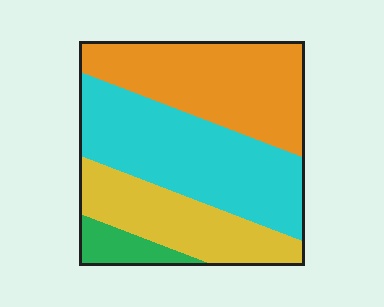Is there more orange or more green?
Orange.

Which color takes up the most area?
Cyan, at roughly 35%.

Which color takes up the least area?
Green, at roughly 5%.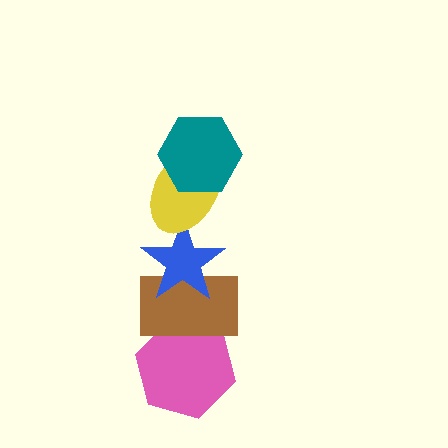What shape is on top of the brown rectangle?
The blue star is on top of the brown rectangle.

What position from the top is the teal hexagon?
The teal hexagon is 1st from the top.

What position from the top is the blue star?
The blue star is 3rd from the top.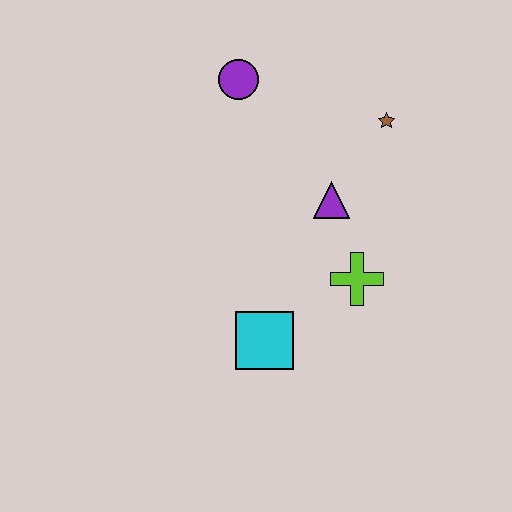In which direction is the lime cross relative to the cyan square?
The lime cross is to the right of the cyan square.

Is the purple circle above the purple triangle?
Yes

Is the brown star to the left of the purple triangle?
No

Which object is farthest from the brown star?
The cyan square is farthest from the brown star.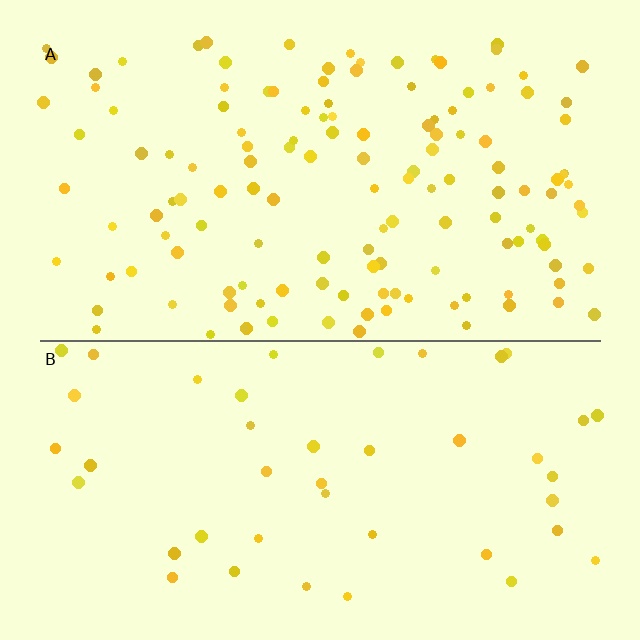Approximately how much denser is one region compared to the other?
Approximately 3.1× — region A over region B.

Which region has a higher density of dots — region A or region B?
A (the top).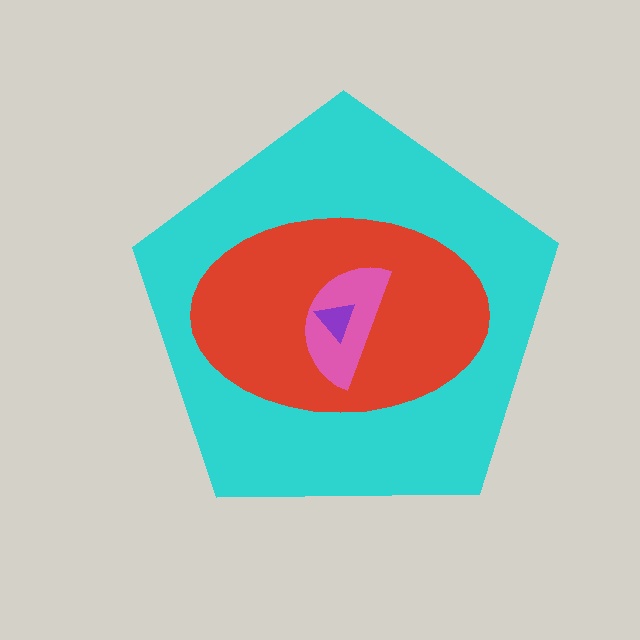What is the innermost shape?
The purple triangle.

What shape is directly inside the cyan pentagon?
The red ellipse.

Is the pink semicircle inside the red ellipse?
Yes.